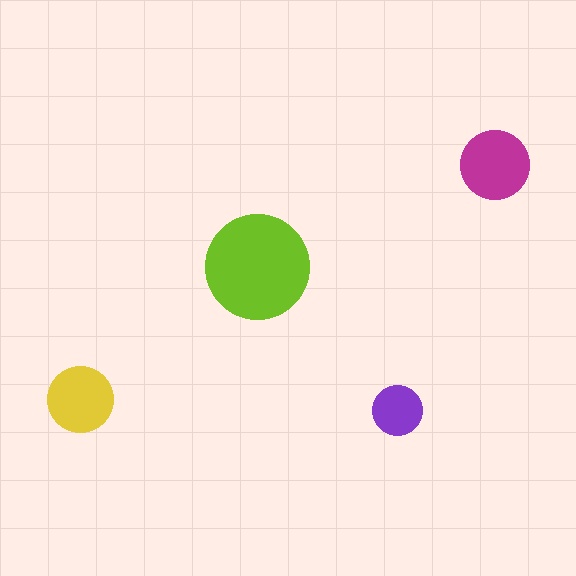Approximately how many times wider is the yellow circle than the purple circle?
About 1.5 times wider.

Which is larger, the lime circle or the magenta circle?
The lime one.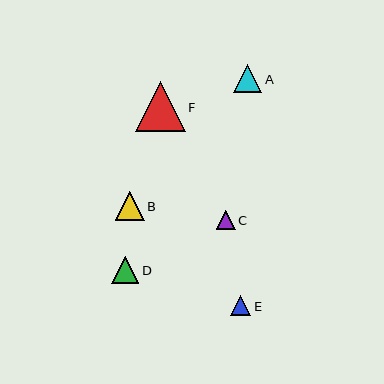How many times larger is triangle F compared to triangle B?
Triangle F is approximately 1.8 times the size of triangle B.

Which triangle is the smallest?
Triangle C is the smallest with a size of approximately 19 pixels.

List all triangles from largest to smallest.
From largest to smallest: F, B, A, D, E, C.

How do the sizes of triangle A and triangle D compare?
Triangle A and triangle D are approximately the same size.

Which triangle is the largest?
Triangle F is the largest with a size of approximately 50 pixels.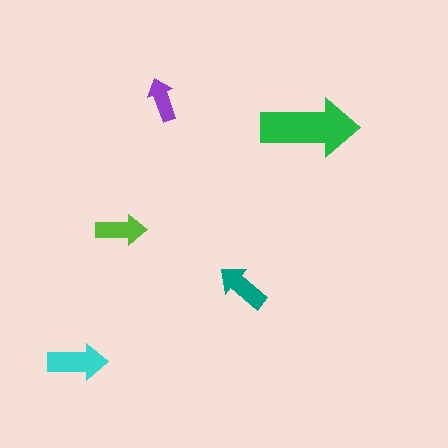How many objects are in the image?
There are 5 objects in the image.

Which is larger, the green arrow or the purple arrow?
The green one.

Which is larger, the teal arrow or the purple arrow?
The teal one.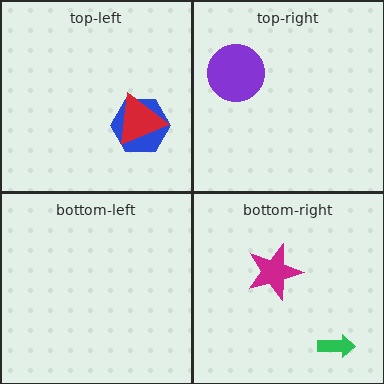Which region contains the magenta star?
The bottom-right region.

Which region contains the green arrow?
The bottom-right region.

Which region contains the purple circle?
The top-right region.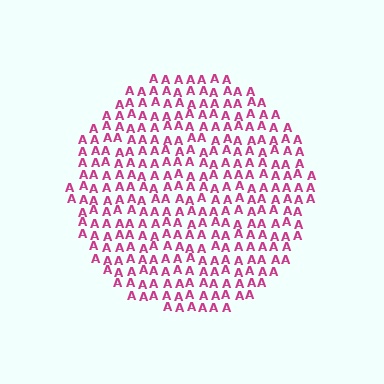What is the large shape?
The large shape is a circle.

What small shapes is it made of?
It is made of small letter A's.